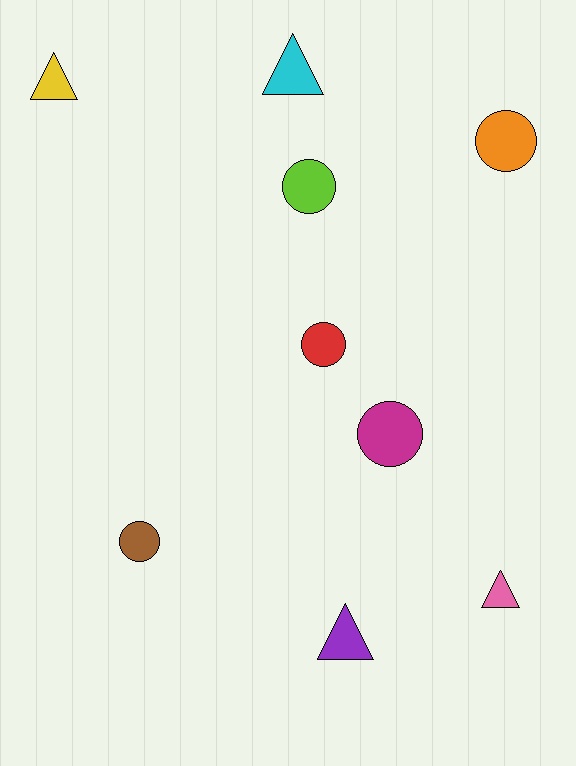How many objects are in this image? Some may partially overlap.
There are 9 objects.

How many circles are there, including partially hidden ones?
There are 5 circles.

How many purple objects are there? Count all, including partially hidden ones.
There is 1 purple object.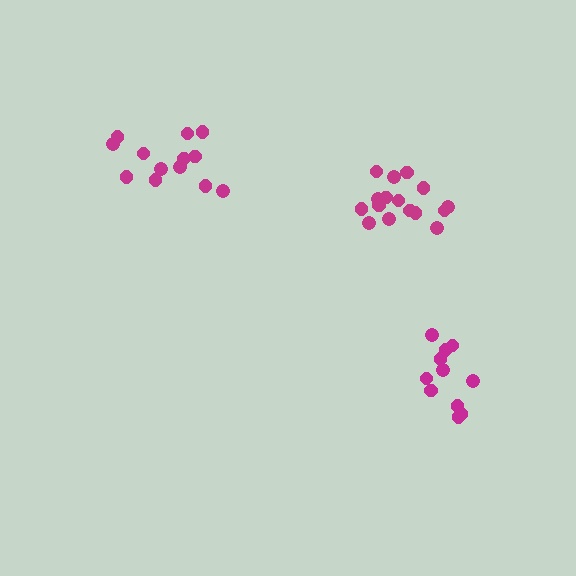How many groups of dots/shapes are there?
There are 3 groups.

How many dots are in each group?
Group 1: 16 dots, Group 2: 11 dots, Group 3: 13 dots (40 total).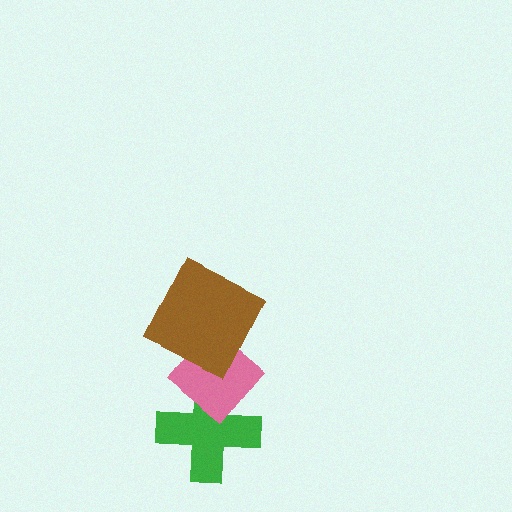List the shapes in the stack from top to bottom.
From top to bottom: the brown square, the pink diamond, the green cross.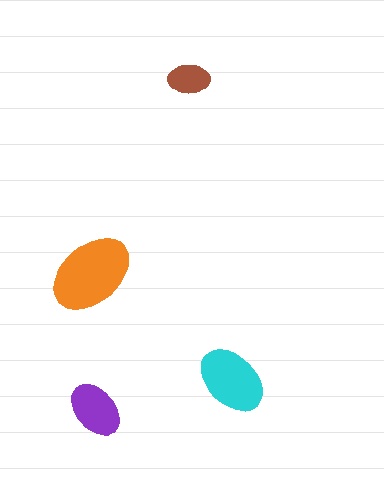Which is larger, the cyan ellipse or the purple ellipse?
The cyan one.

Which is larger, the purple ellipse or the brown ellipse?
The purple one.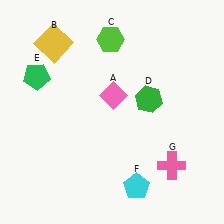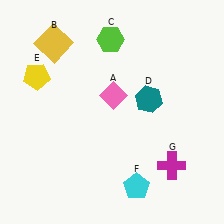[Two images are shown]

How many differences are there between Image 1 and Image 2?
There are 3 differences between the two images.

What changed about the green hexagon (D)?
In Image 1, D is green. In Image 2, it changed to teal.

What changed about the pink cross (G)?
In Image 1, G is pink. In Image 2, it changed to magenta.